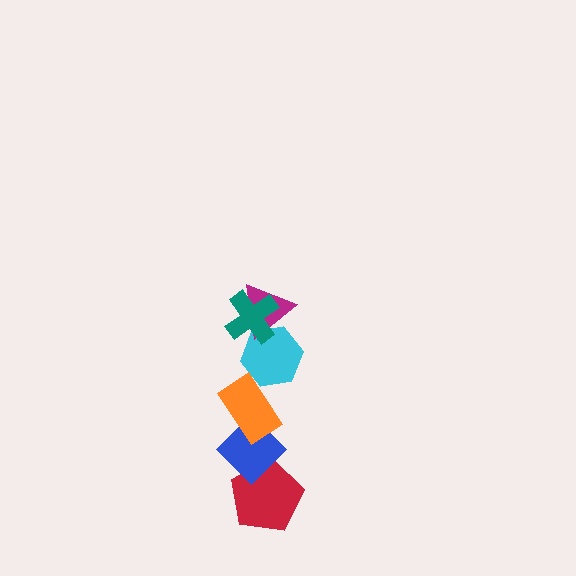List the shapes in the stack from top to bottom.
From top to bottom: the teal cross, the magenta triangle, the cyan hexagon, the orange rectangle, the blue diamond, the red pentagon.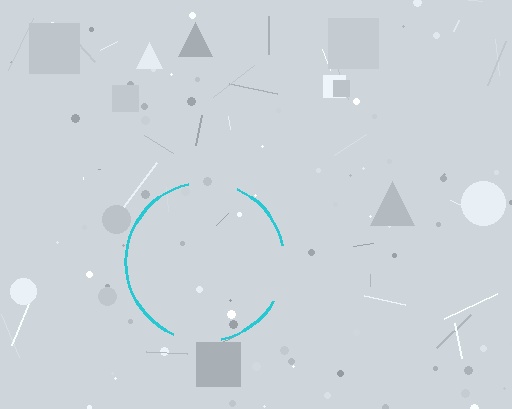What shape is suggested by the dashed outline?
The dashed outline suggests a circle.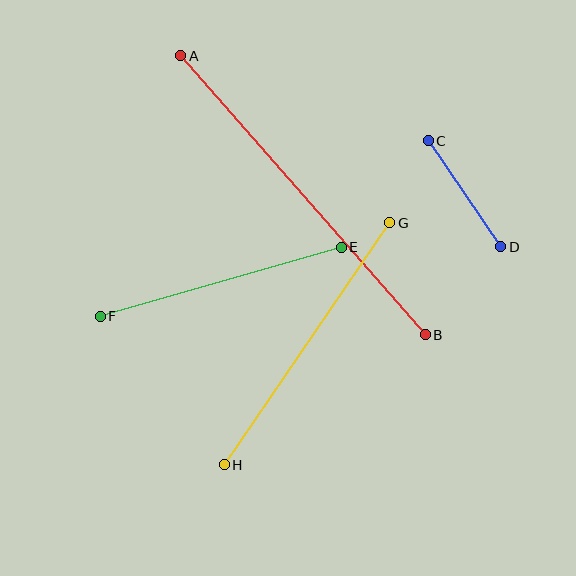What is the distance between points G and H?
The distance is approximately 293 pixels.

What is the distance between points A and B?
The distance is approximately 371 pixels.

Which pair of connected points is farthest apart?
Points A and B are farthest apart.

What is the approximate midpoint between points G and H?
The midpoint is at approximately (307, 344) pixels.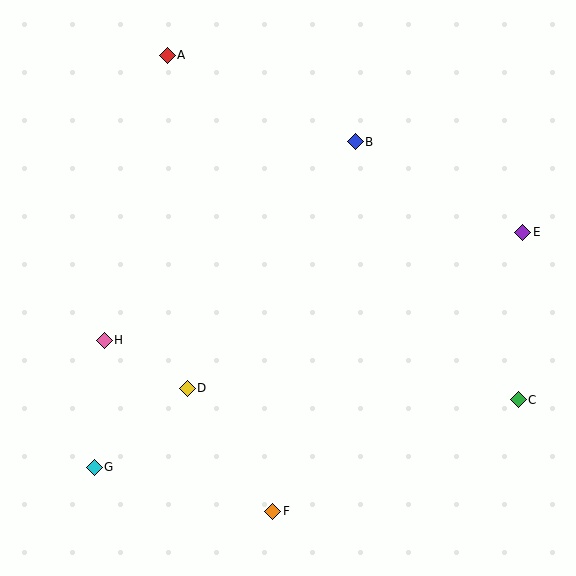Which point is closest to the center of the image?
Point D at (187, 388) is closest to the center.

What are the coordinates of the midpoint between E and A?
The midpoint between E and A is at (345, 144).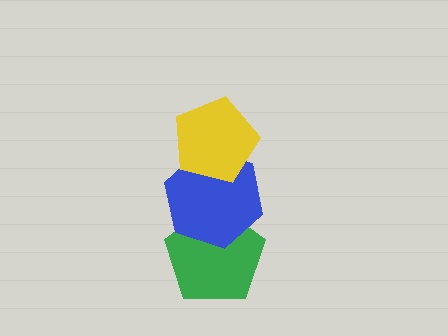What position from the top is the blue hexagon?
The blue hexagon is 2nd from the top.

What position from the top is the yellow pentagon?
The yellow pentagon is 1st from the top.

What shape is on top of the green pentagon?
The blue hexagon is on top of the green pentagon.